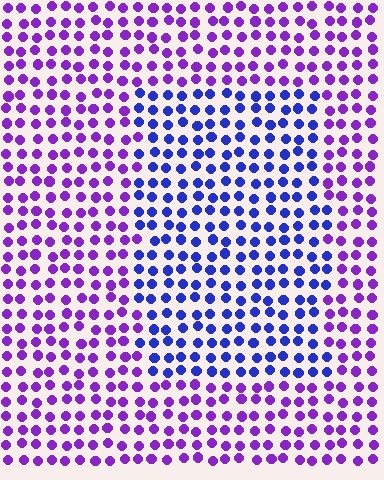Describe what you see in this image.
The image is filled with small purple elements in a uniform arrangement. A rectangle-shaped region is visible where the elements are tinted to a slightly different hue, forming a subtle color boundary.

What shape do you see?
I see a rectangle.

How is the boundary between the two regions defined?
The boundary is defined purely by a slight shift in hue (about 42 degrees). Spacing, size, and orientation are identical on both sides.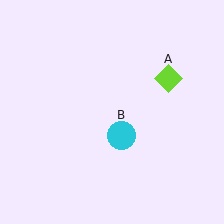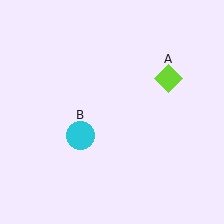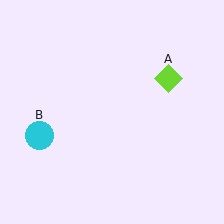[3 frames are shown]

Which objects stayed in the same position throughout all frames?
Lime diamond (object A) remained stationary.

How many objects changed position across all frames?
1 object changed position: cyan circle (object B).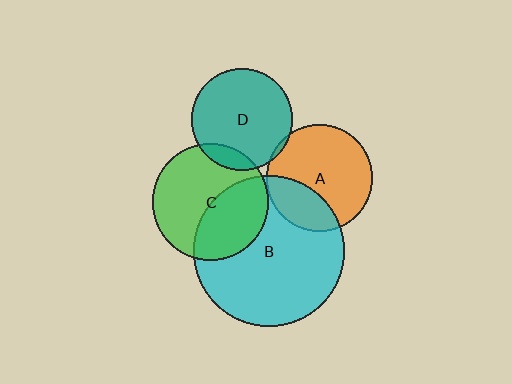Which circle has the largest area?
Circle B (cyan).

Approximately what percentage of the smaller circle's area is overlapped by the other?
Approximately 5%.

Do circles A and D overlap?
Yes.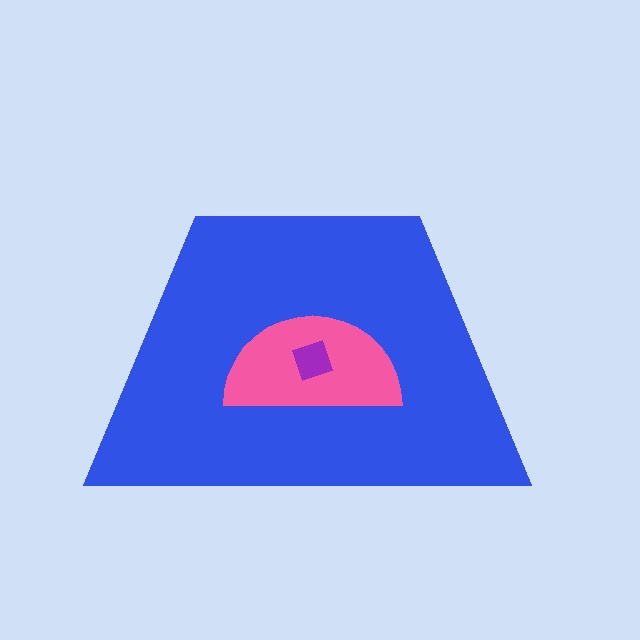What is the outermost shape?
The blue trapezoid.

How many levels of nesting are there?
3.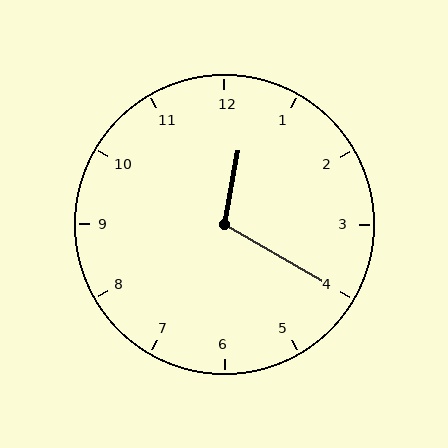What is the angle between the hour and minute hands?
Approximately 110 degrees.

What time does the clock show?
12:20.